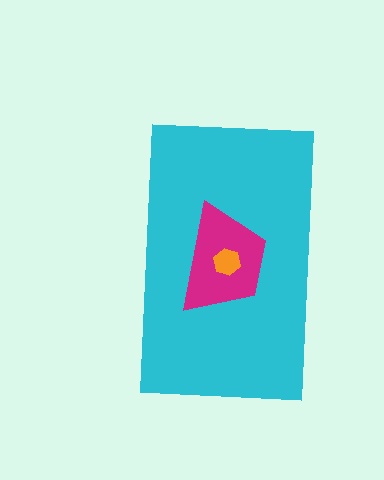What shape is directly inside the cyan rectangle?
The magenta trapezoid.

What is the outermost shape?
The cyan rectangle.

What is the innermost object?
The orange hexagon.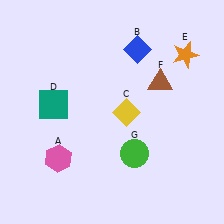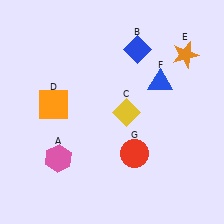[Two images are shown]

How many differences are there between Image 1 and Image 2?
There are 3 differences between the two images.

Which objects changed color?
D changed from teal to orange. F changed from brown to blue. G changed from green to red.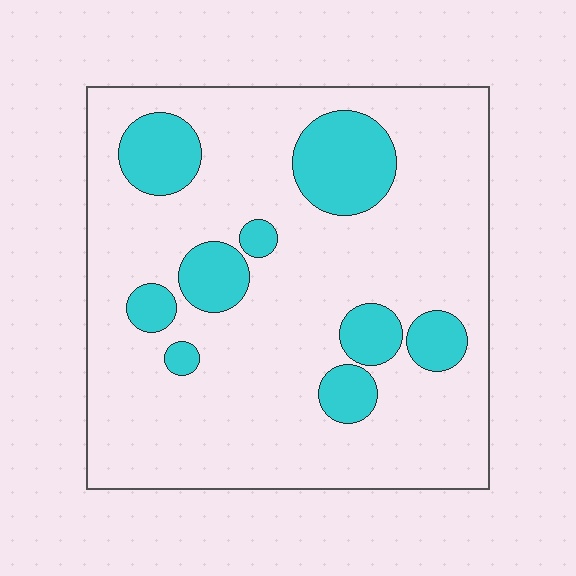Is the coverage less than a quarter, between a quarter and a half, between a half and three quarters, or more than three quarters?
Less than a quarter.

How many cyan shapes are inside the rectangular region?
9.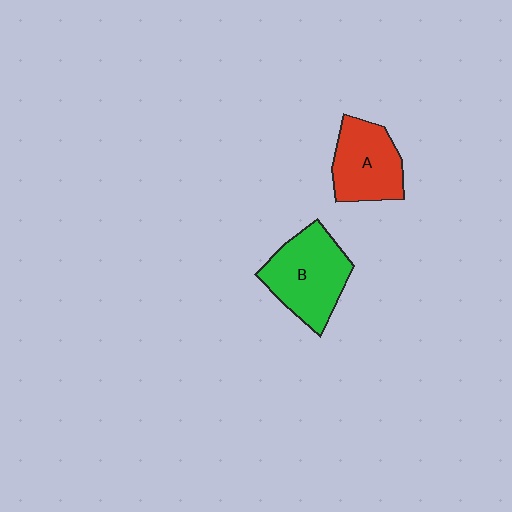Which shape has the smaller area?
Shape A (red).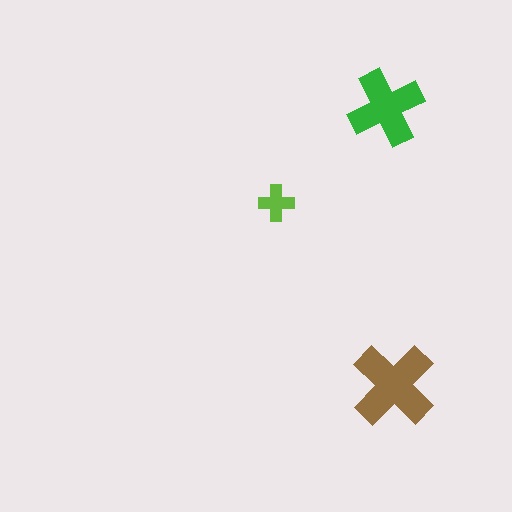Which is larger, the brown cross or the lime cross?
The brown one.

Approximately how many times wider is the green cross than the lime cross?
About 2 times wider.